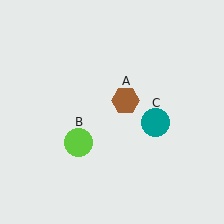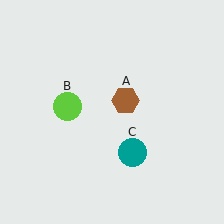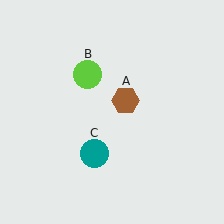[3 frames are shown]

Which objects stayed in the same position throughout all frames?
Brown hexagon (object A) remained stationary.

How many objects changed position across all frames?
2 objects changed position: lime circle (object B), teal circle (object C).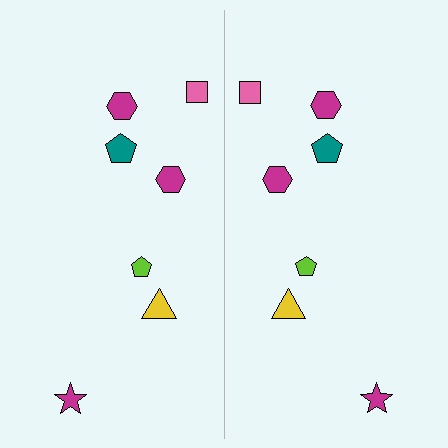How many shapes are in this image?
There are 14 shapes in this image.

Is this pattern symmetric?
Yes, this pattern has bilateral (reflection) symmetry.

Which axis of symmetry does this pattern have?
The pattern has a vertical axis of symmetry running through the center of the image.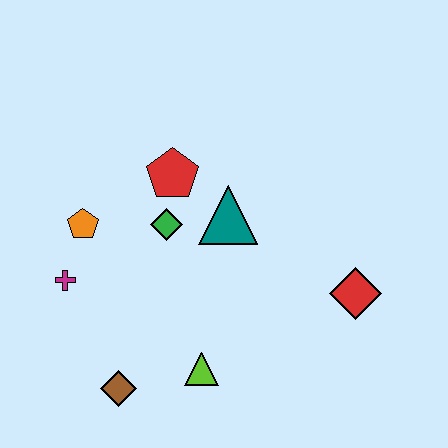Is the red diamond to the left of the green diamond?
No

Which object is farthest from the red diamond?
The magenta cross is farthest from the red diamond.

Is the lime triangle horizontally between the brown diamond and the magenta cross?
No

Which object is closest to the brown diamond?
The lime triangle is closest to the brown diamond.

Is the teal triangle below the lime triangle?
No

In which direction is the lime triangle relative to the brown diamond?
The lime triangle is to the right of the brown diamond.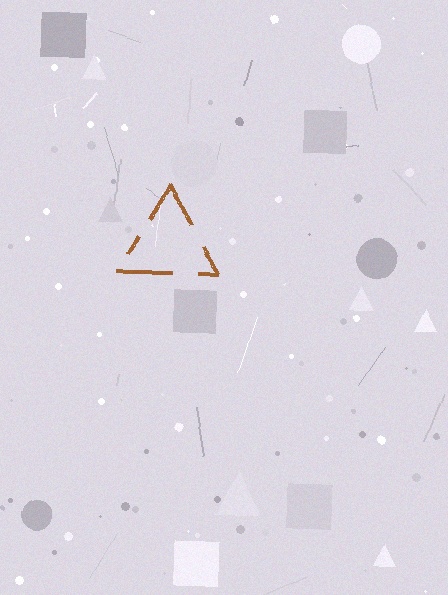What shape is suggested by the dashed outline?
The dashed outline suggests a triangle.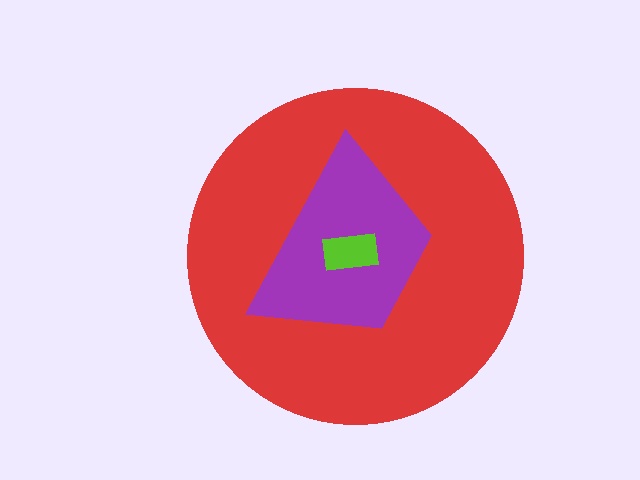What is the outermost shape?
The red circle.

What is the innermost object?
The lime rectangle.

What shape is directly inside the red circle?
The purple trapezoid.